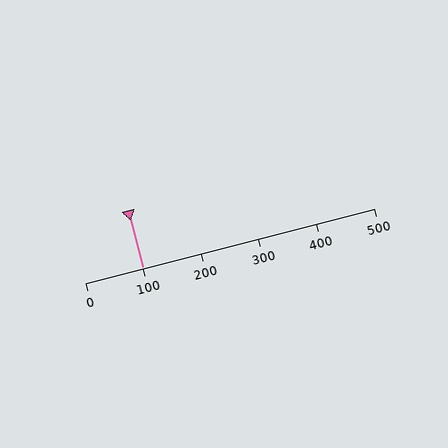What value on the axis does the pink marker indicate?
The marker indicates approximately 100.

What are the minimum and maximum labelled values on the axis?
The axis runs from 0 to 500.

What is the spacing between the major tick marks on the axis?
The major ticks are spaced 100 apart.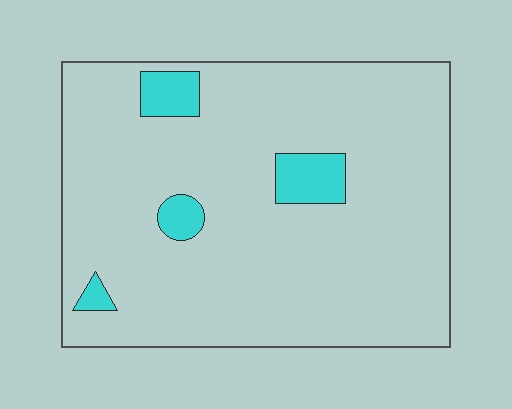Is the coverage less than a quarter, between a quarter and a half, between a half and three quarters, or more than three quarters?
Less than a quarter.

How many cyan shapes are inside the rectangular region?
4.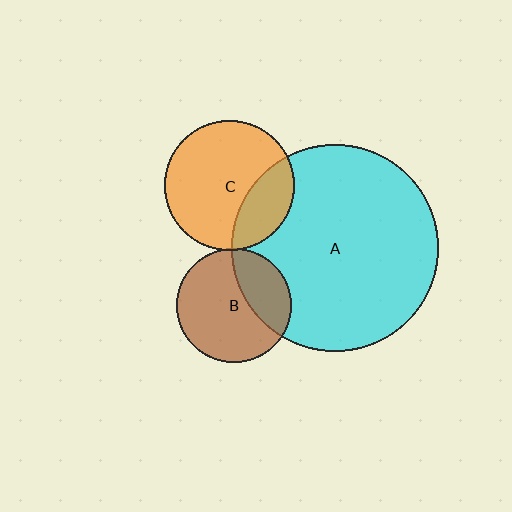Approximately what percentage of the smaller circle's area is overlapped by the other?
Approximately 30%.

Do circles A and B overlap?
Yes.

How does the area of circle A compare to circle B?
Approximately 3.3 times.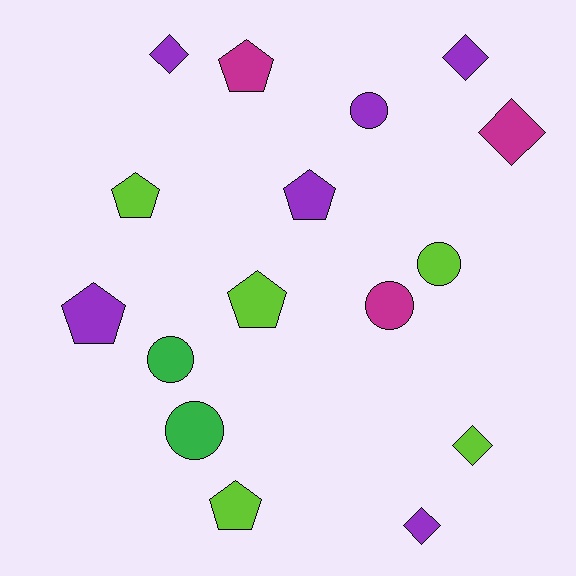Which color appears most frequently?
Purple, with 6 objects.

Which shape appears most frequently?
Pentagon, with 6 objects.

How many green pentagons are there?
There are no green pentagons.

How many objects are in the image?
There are 16 objects.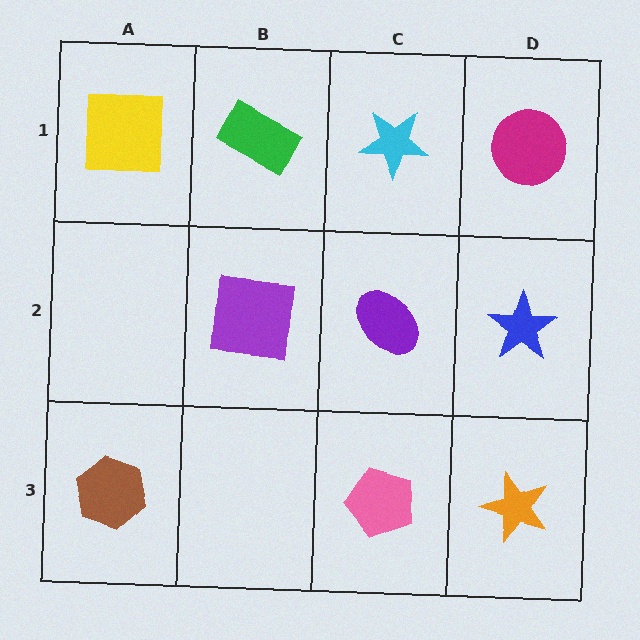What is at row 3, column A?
A brown hexagon.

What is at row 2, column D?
A blue star.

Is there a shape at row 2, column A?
No, that cell is empty.